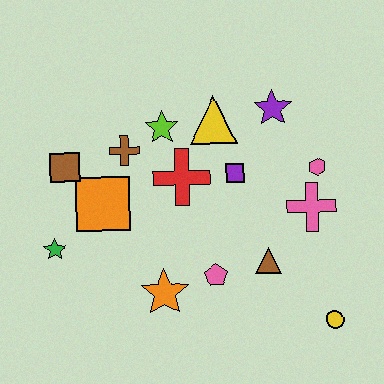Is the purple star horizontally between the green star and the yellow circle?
Yes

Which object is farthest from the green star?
The yellow circle is farthest from the green star.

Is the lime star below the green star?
No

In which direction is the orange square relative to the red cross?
The orange square is to the left of the red cross.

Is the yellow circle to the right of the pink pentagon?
Yes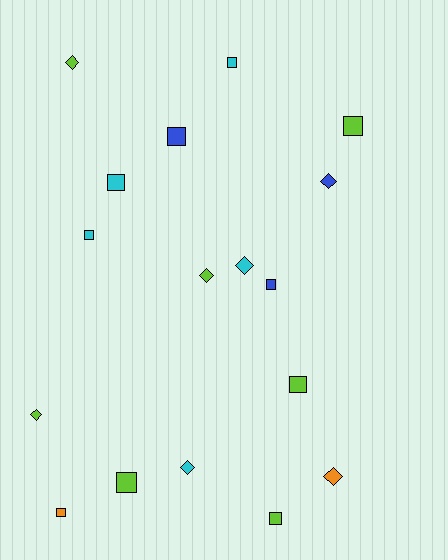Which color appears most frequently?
Lime, with 7 objects.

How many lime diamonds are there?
There are 3 lime diamonds.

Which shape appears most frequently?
Square, with 10 objects.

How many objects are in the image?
There are 17 objects.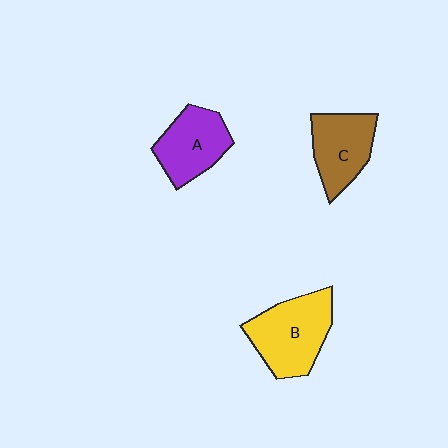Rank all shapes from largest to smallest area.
From largest to smallest: B (yellow), A (purple), C (brown).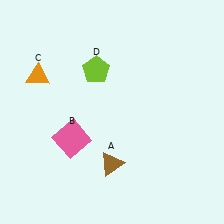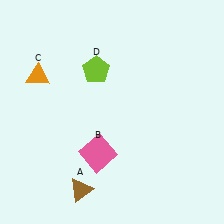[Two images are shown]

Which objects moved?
The objects that moved are: the brown triangle (A), the pink square (B).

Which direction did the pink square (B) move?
The pink square (B) moved right.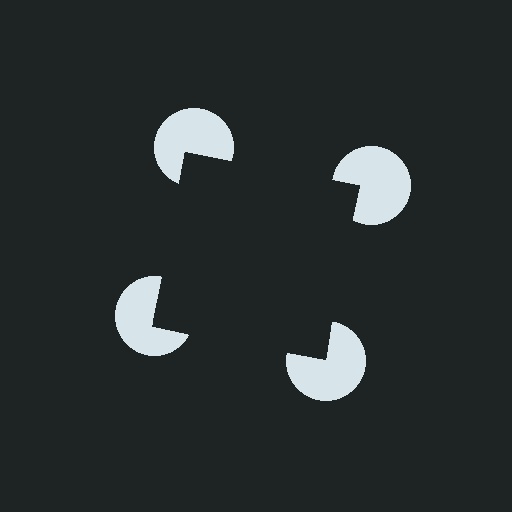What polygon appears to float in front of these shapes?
An illusory square — its edges are inferred from the aligned wedge cuts in the pac-man discs, not physically drawn.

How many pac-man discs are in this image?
There are 4 — one at each vertex of the illusory square.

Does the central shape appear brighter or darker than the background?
It typically appears slightly darker than the background, even though no actual brightness change is drawn.